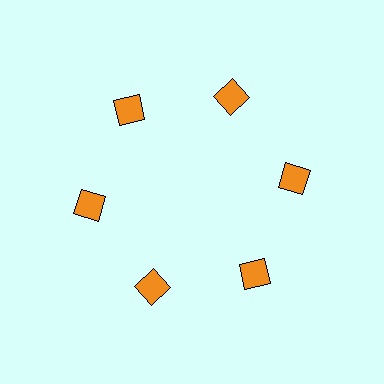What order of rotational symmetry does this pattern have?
This pattern has 6-fold rotational symmetry.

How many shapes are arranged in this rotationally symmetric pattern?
There are 6 shapes, arranged in 6 groups of 1.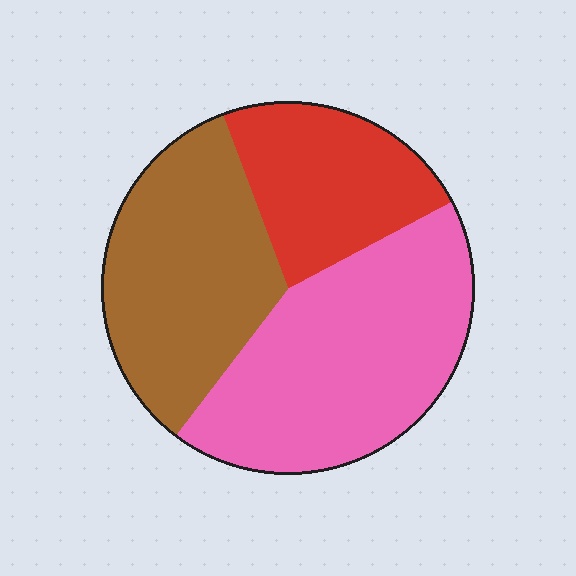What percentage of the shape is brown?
Brown covers 34% of the shape.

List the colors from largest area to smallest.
From largest to smallest: pink, brown, red.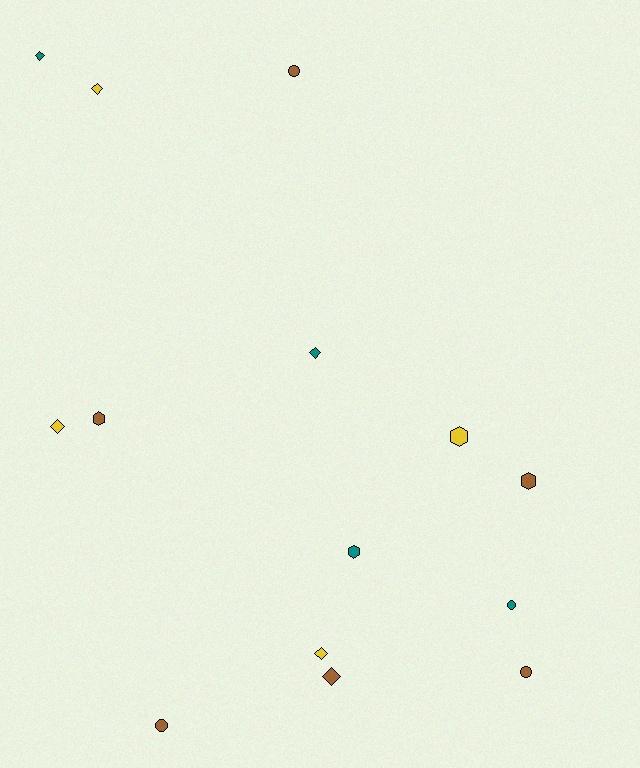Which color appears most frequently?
Brown, with 6 objects.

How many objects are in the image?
There are 14 objects.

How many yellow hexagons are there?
There is 1 yellow hexagon.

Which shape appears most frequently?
Diamond, with 6 objects.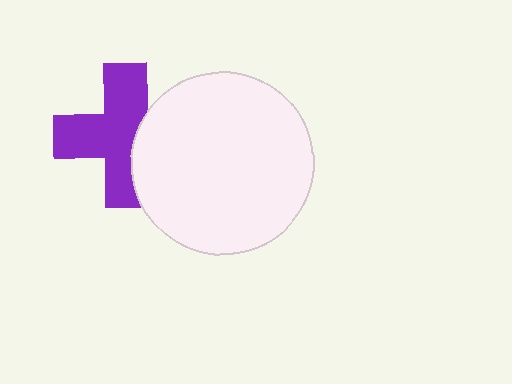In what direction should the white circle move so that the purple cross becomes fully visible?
The white circle should move right. That is the shortest direction to clear the overlap and leave the purple cross fully visible.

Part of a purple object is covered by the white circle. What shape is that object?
It is a cross.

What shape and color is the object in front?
The object in front is a white circle.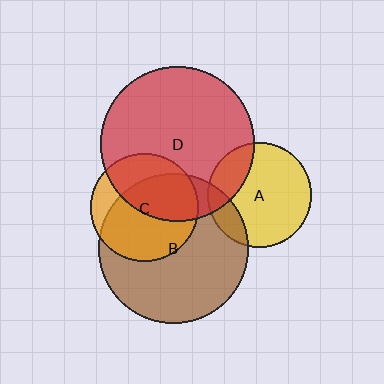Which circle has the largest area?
Circle D (red).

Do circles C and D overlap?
Yes.